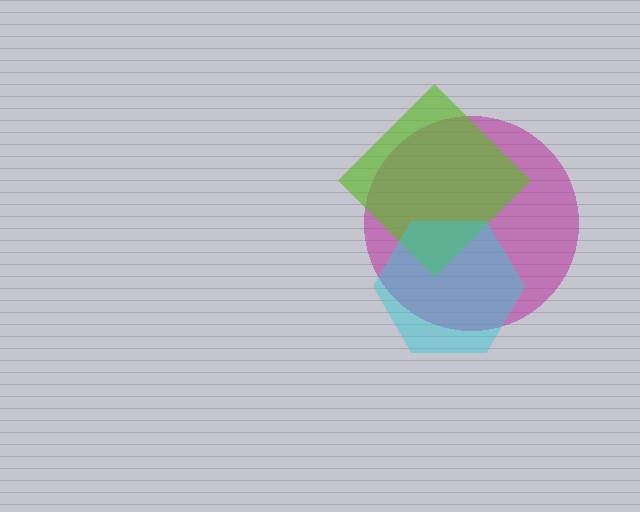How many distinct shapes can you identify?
There are 3 distinct shapes: a magenta circle, a lime diamond, a cyan hexagon.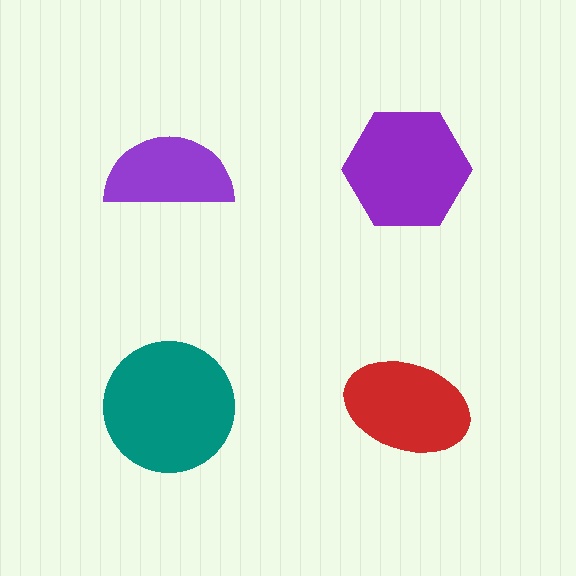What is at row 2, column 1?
A teal circle.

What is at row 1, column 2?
A purple hexagon.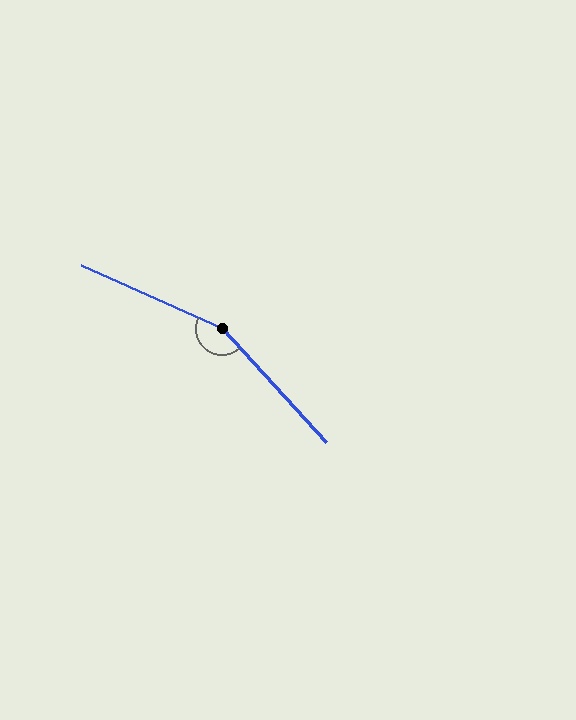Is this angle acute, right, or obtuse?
It is obtuse.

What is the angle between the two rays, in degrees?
Approximately 157 degrees.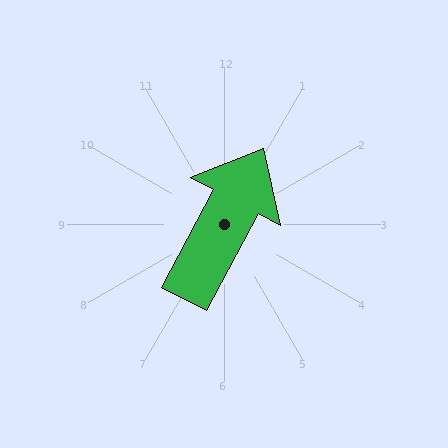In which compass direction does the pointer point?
Northeast.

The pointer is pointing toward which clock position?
Roughly 1 o'clock.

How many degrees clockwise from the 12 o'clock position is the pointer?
Approximately 28 degrees.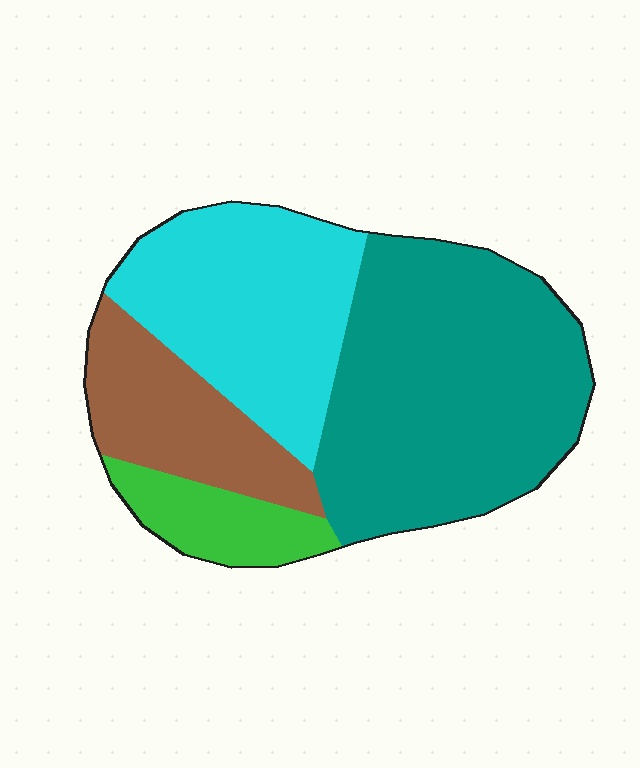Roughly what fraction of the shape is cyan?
Cyan takes up about one quarter (1/4) of the shape.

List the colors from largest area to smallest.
From largest to smallest: teal, cyan, brown, green.